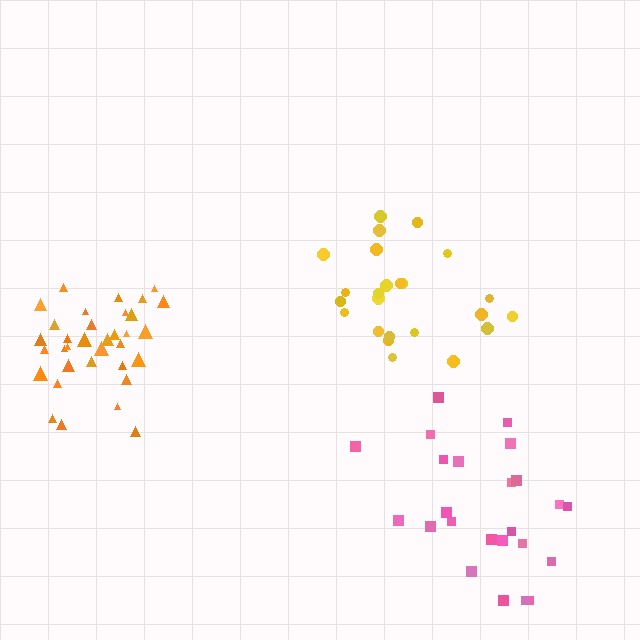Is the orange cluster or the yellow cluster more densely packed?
Orange.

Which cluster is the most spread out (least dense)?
Pink.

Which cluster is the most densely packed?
Orange.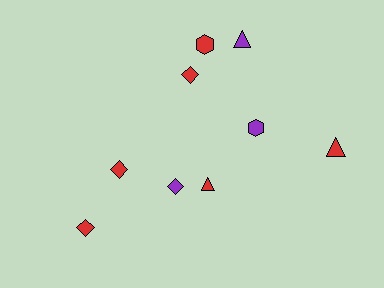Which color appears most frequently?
Red, with 6 objects.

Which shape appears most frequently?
Diamond, with 4 objects.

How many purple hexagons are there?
There is 1 purple hexagon.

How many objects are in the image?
There are 9 objects.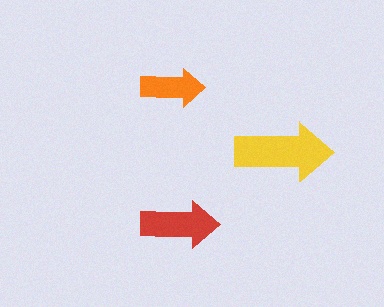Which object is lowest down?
The red arrow is bottommost.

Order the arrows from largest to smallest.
the yellow one, the red one, the orange one.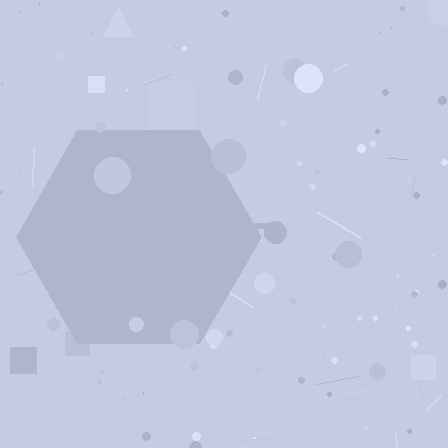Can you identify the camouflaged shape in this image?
The camouflaged shape is a hexagon.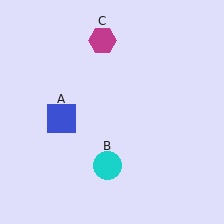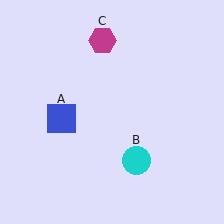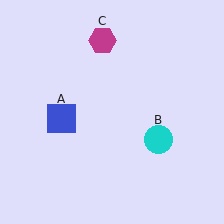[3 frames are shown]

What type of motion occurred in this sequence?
The cyan circle (object B) rotated counterclockwise around the center of the scene.